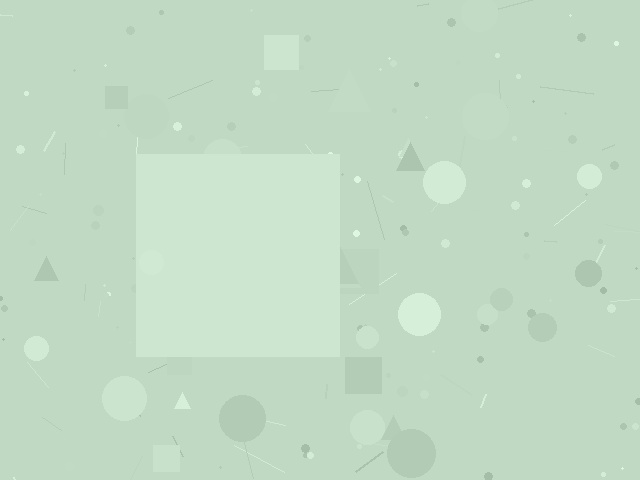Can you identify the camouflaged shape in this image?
The camouflaged shape is a square.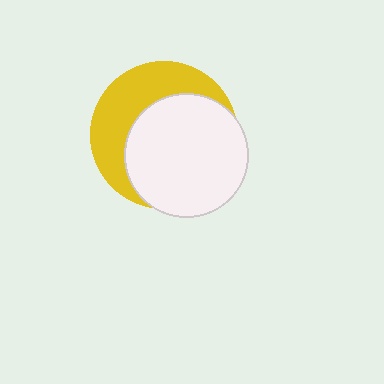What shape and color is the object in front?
The object in front is a white circle.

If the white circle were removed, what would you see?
You would see the complete yellow circle.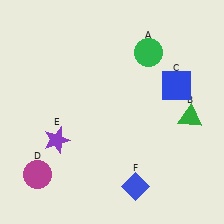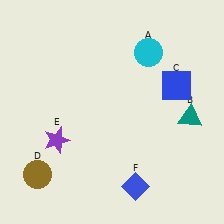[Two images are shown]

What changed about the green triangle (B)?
In Image 1, B is green. In Image 2, it changed to teal.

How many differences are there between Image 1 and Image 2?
There are 3 differences between the two images.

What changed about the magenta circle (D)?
In Image 1, D is magenta. In Image 2, it changed to brown.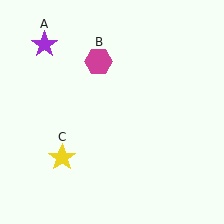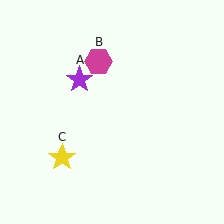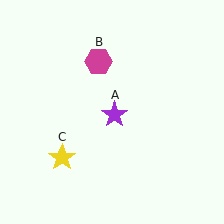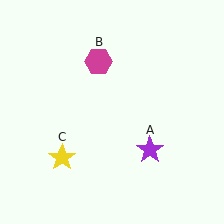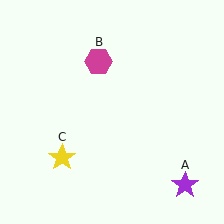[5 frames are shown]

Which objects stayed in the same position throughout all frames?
Magenta hexagon (object B) and yellow star (object C) remained stationary.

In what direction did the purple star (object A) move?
The purple star (object A) moved down and to the right.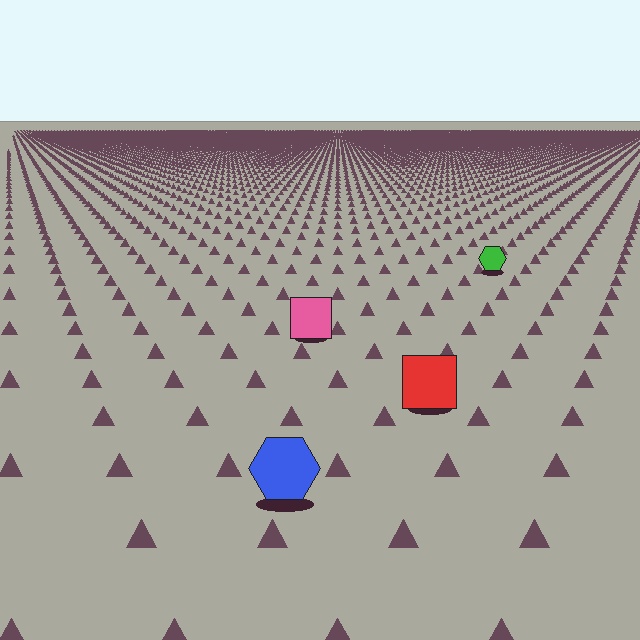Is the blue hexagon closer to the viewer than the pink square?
Yes. The blue hexagon is closer — you can tell from the texture gradient: the ground texture is coarser near it.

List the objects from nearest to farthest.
From nearest to farthest: the blue hexagon, the red square, the pink square, the green hexagon.